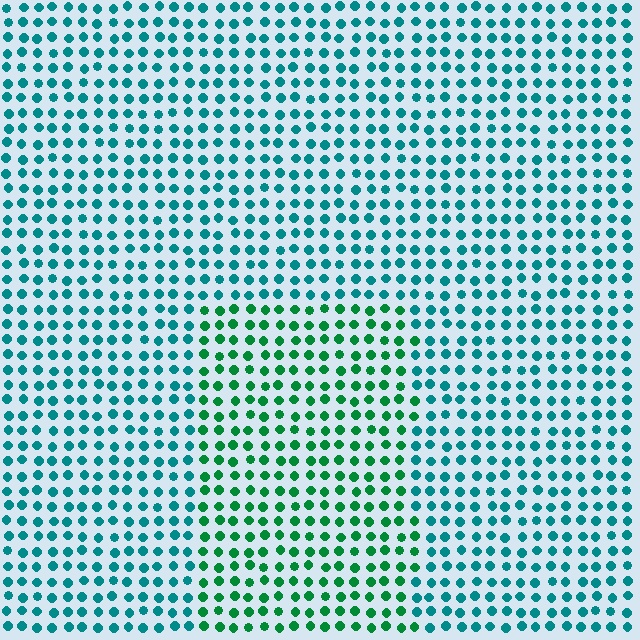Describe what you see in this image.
The image is filled with small teal elements in a uniform arrangement. A rectangle-shaped region is visible where the elements are tinted to a slightly different hue, forming a subtle color boundary.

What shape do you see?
I see a rectangle.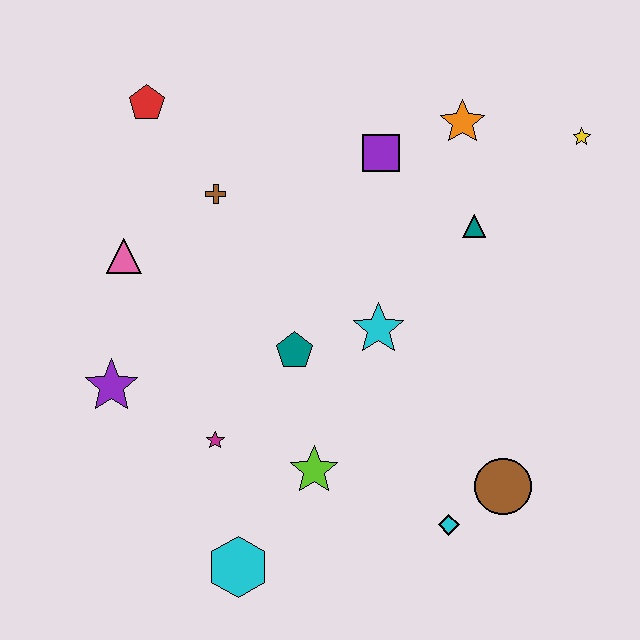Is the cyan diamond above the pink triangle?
No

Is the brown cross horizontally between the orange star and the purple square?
No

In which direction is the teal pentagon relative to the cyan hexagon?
The teal pentagon is above the cyan hexagon.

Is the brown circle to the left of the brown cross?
No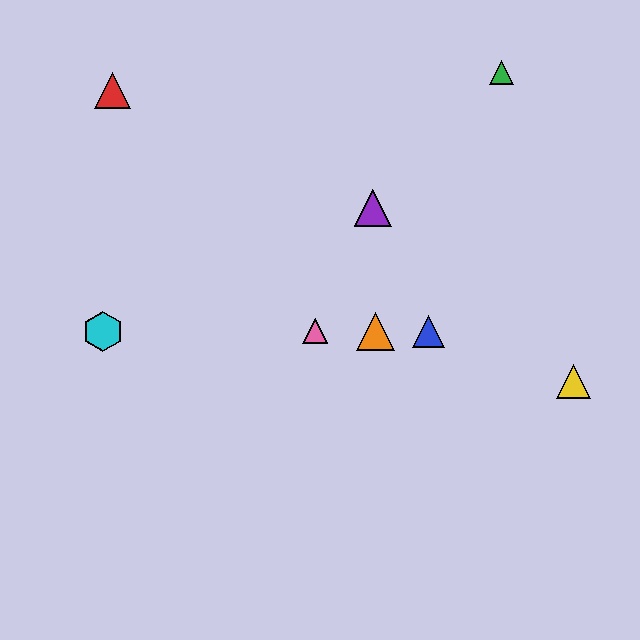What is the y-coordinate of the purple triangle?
The purple triangle is at y≈208.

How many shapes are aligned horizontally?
4 shapes (the blue triangle, the orange triangle, the cyan hexagon, the pink triangle) are aligned horizontally.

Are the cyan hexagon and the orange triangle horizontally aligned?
Yes, both are at y≈331.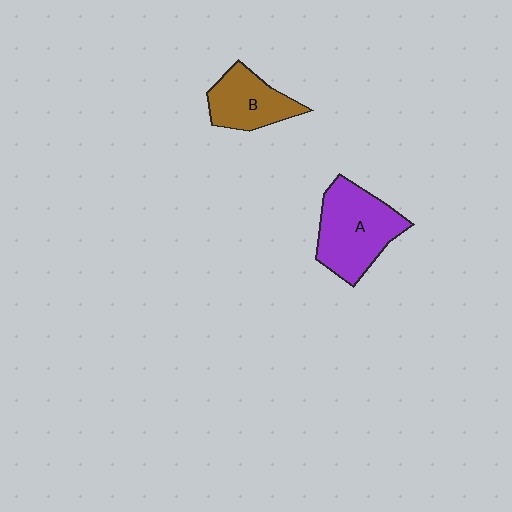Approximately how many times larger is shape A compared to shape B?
Approximately 1.5 times.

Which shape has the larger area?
Shape A (purple).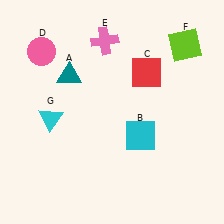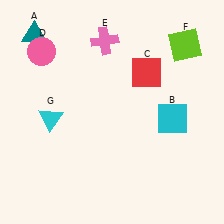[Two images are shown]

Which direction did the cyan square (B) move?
The cyan square (B) moved right.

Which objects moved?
The objects that moved are: the teal triangle (A), the cyan square (B).